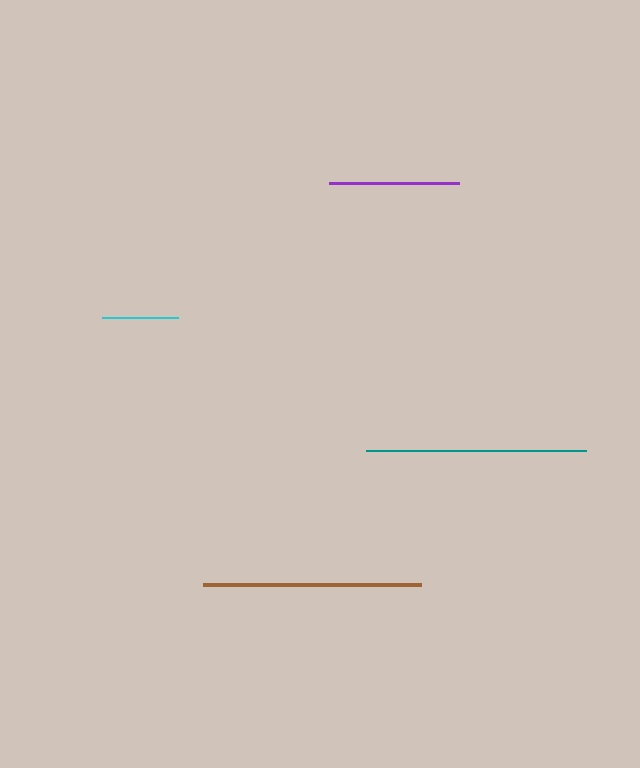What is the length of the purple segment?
The purple segment is approximately 130 pixels long.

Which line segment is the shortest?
The cyan line is the shortest at approximately 76 pixels.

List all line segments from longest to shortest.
From longest to shortest: teal, brown, purple, cyan.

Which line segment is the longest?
The teal line is the longest at approximately 220 pixels.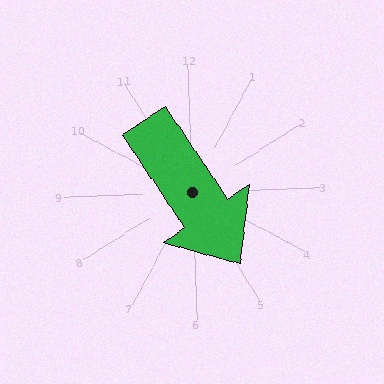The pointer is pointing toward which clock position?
Roughly 5 o'clock.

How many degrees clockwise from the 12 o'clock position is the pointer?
Approximately 148 degrees.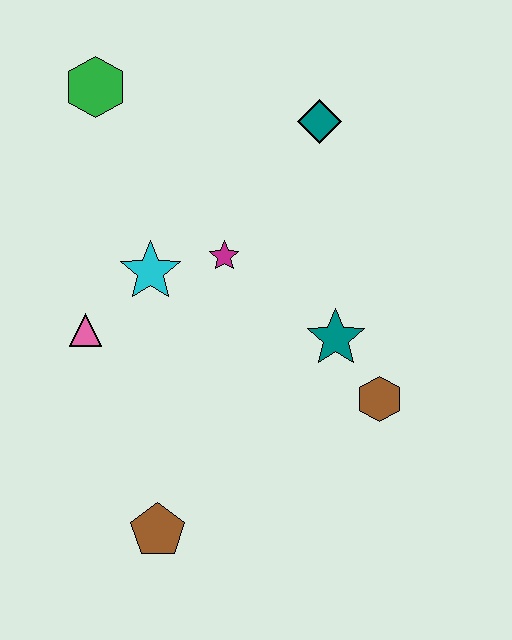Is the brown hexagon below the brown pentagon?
No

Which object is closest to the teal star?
The brown hexagon is closest to the teal star.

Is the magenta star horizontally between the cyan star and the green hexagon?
No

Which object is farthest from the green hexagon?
The brown pentagon is farthest from the green hexagon.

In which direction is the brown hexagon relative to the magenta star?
The brown hexagon is to the right of the magenta star.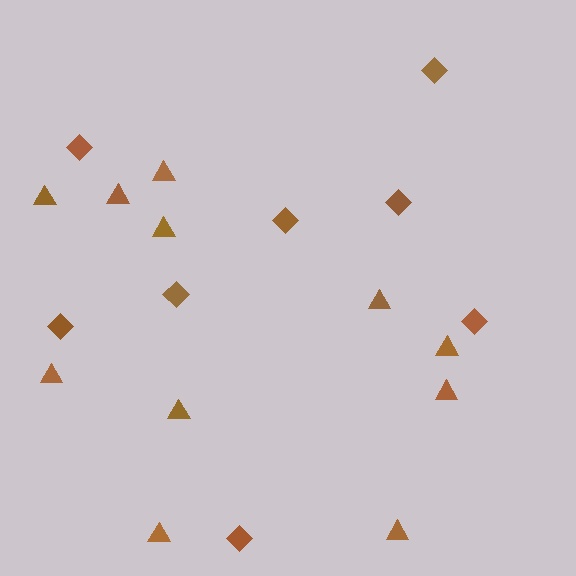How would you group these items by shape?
There are 2 groups: one group of diamonds (8) and one group of triangles (11).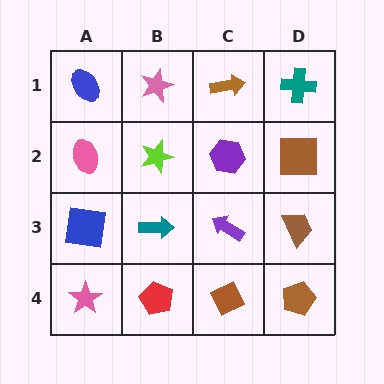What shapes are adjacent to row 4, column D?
A brown trapezoid (row 3, column D), a brown diamond (row 4, column C).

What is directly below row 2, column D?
A brown trapezoid.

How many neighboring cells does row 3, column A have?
3.